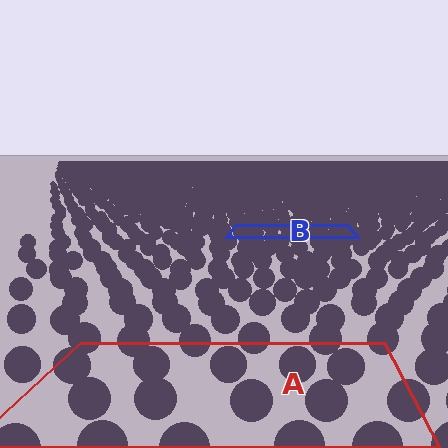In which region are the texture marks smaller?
The texture marks are smaller in region B, because it is farther away.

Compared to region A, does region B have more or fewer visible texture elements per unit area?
Region B has more texture elements per unit area — they are packed more densely because it is farther away.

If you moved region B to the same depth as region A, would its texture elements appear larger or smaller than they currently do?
They would appear larger. At a closer depth, the same texture elements are projected at a bigger on-screen size.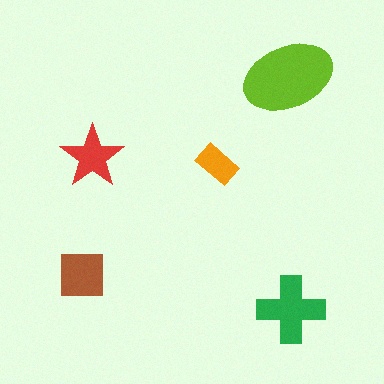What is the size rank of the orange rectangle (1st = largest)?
5th.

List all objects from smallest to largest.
The orange rectangle, the red star, the brown square, the green cross, the lime ellipse.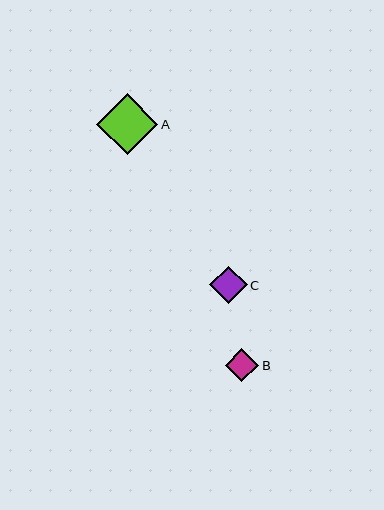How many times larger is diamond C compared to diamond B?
Diamond C is approximately 1.1 times the size of diamond B.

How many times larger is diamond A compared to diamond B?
Diamond A is approximately 1.8 times the size of diamond B.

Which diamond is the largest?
Diamond A is the largest with a size of approximately 61 pixels.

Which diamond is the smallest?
Diamond B is the smallest with a size of approximately 33 pixels.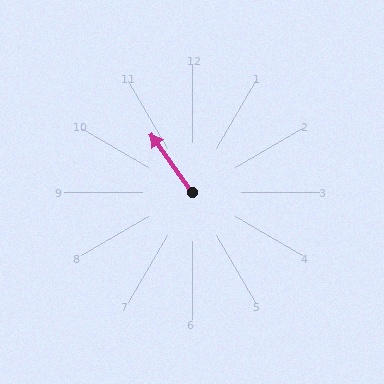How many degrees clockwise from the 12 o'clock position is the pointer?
Approximately 324 degrees.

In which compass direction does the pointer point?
Northwest.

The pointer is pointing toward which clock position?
Roughly 11 o'clock.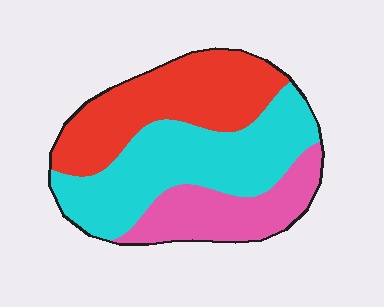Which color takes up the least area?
Pink, at roughly 25%.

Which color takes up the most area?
Cyan, at roughly 40%.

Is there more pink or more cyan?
Cyan.